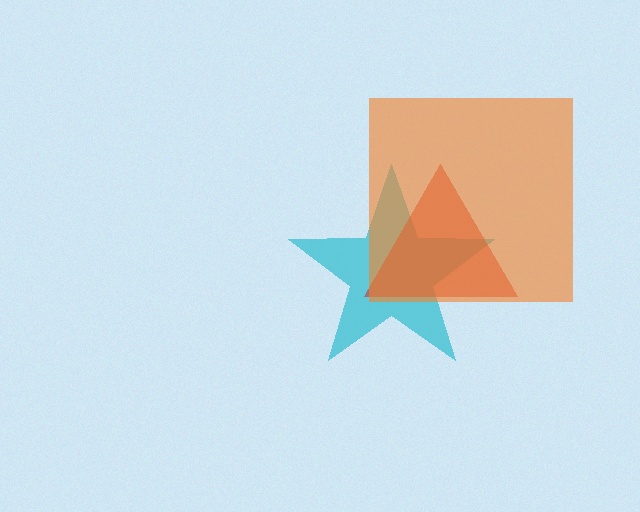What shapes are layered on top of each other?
The layered shapes are: a cyan star, a red triangle, an orange square.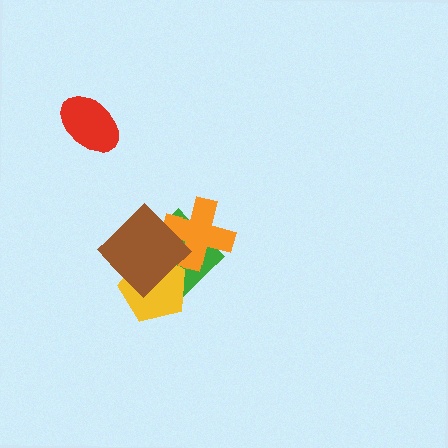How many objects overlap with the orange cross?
2 objects overlap with the orange cross.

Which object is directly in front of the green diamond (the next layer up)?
The orange cross is directly in front of the green diamond.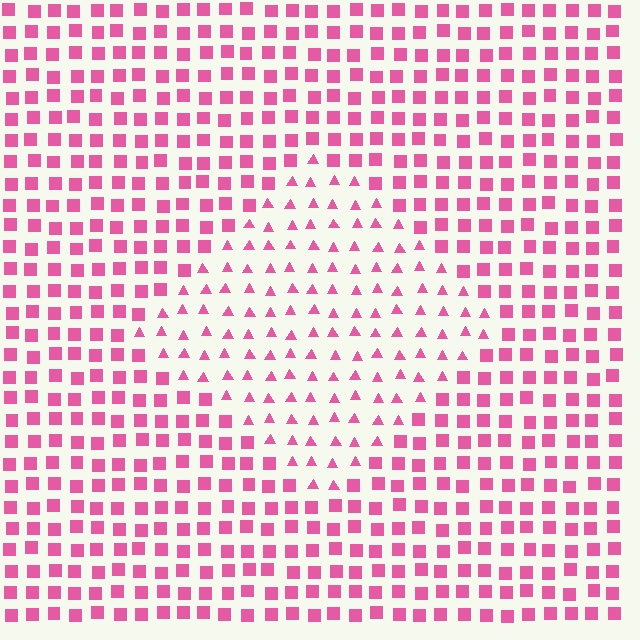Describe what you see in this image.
The image is filled with small pink elements arranged in a uniform grid. A diamond-shaped region contains triangles, while the surrounding area contains squares. The boundary is defined purely by the change in element shape.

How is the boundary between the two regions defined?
The boundary is defined by a change in element shape: triangles inside vs. squares outside. All elements share the same color and spacing.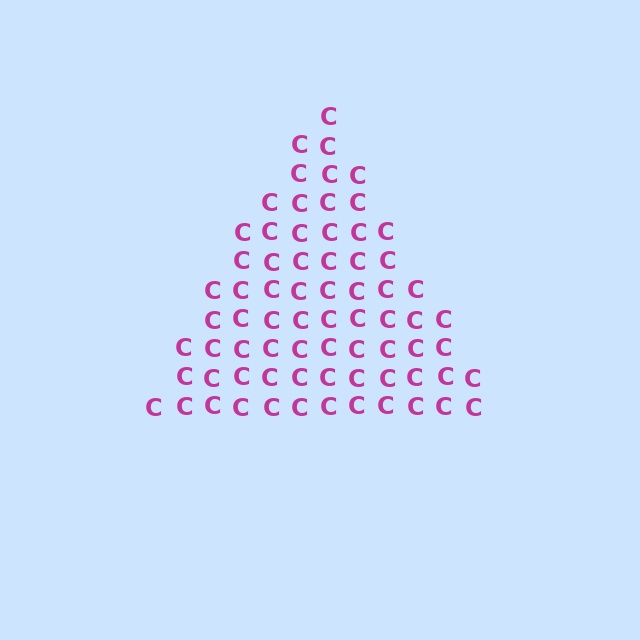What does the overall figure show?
The overall figure shows a triangle.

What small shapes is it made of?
It is made of small letter C's.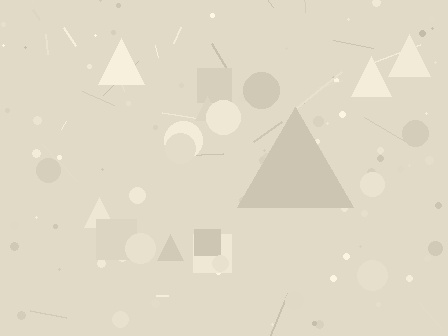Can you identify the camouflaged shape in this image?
The camouflaged shape is a triangle.